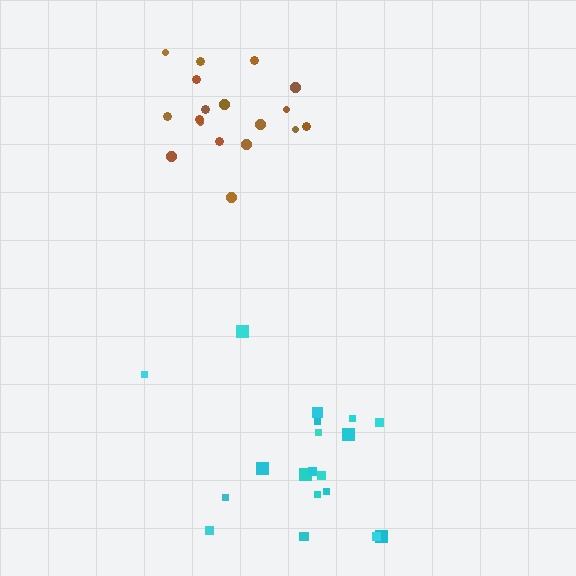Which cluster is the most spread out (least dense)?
Cyan.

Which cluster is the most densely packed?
Brown.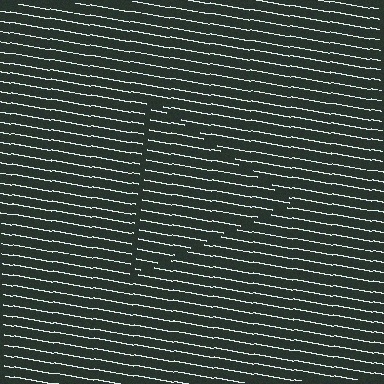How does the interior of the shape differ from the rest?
The interior of the shape contains the same grating, shifted by half a period — the contour is defined by the phase discontinuity where line-ends from the inner and outer gratings abut.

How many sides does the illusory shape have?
3 sides — the line-ends trace a triangle.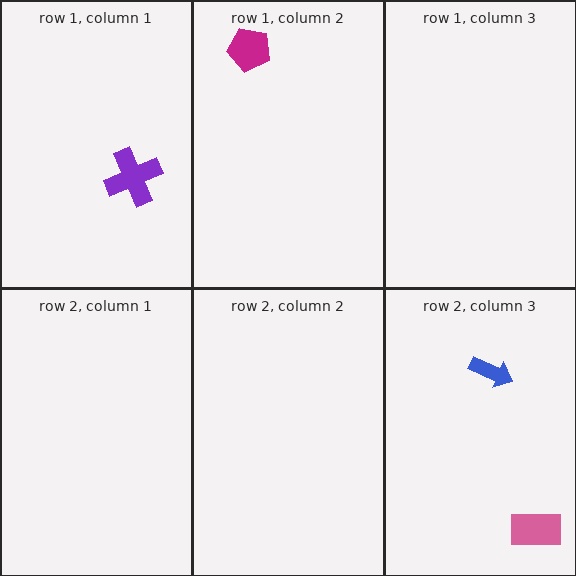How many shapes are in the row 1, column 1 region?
1.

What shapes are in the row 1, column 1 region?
The purple cross.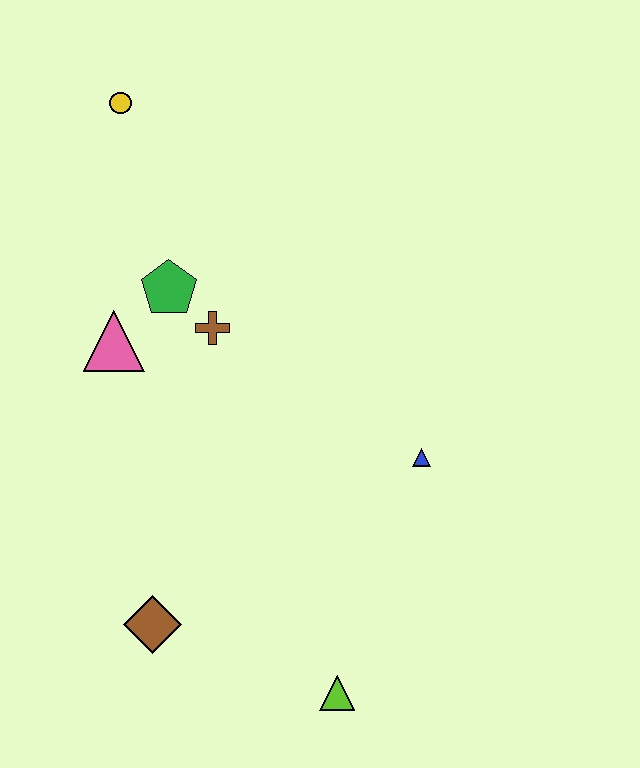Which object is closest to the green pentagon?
The brown cross is closest to the green pentagon.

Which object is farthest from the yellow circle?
The lime triangle is farthest from the yellow circle.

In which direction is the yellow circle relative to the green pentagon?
The yellow circle is above the green pentagon.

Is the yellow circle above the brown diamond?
Yes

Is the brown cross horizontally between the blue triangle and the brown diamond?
Yes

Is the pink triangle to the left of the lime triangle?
Yes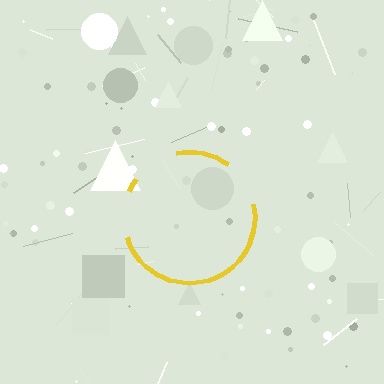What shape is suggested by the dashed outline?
The dashed outline suggests a circle.